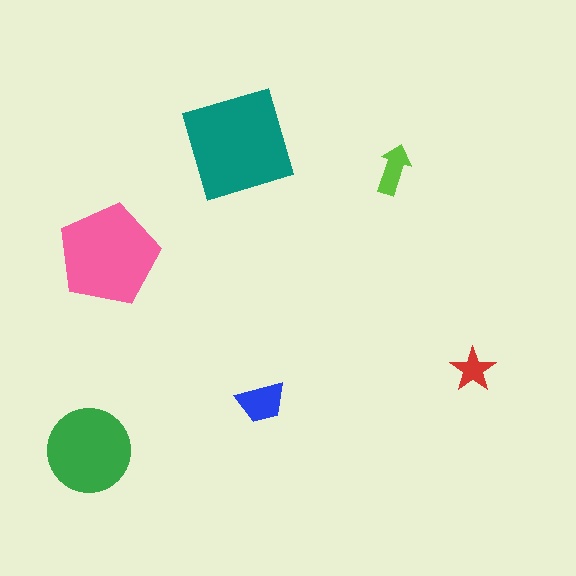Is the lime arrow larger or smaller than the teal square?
Smaller.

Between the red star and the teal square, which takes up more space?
The teal square.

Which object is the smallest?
The red star.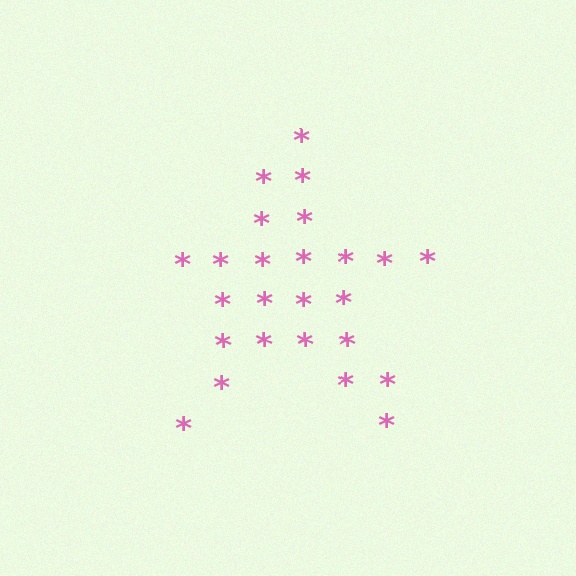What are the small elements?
The small elements are asterisks.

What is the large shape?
The large shape is a star.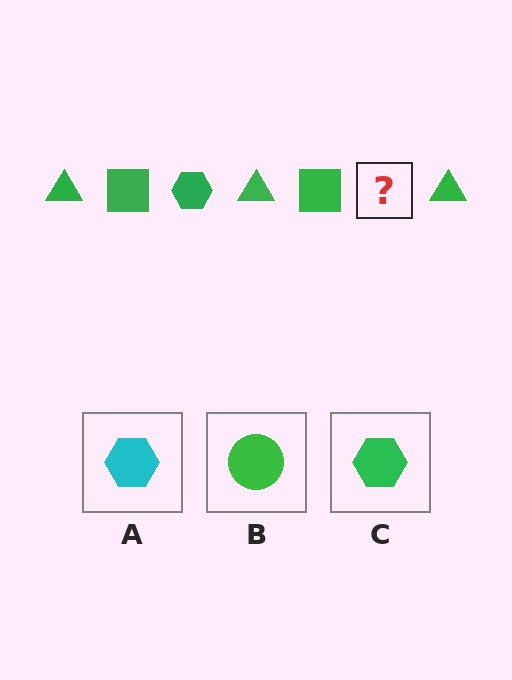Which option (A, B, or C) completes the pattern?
C.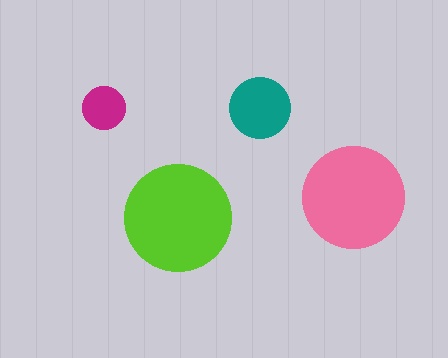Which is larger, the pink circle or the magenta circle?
The pink one.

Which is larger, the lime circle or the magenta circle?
The lime one.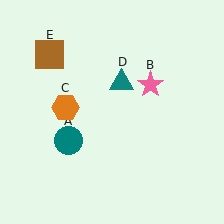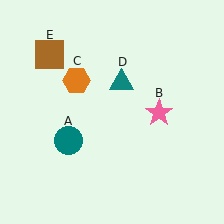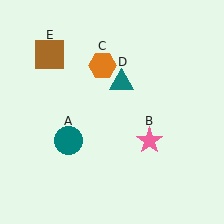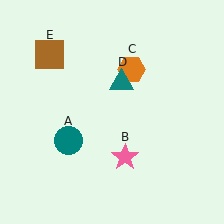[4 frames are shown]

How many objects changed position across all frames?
2 objects changed position: pink star (object B), orange hexagon (object C).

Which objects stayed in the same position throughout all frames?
Teal circle (object A) and teal triangle (object D) and brown square (object E) remained stationary.